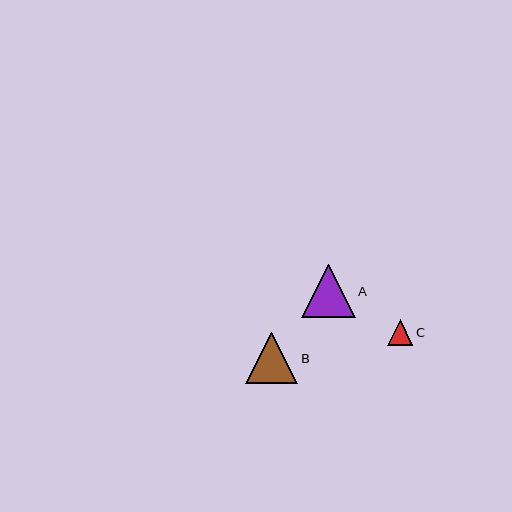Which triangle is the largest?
Triangle A is the largest with a size of approximately 54 pixels.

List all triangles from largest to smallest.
From largest to smallest: A, B, C.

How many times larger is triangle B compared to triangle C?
Triangle B is approximately 2.1 times the size of triangle C.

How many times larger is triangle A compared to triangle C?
Triangle A is approximately 2.1 times the size of triangle C.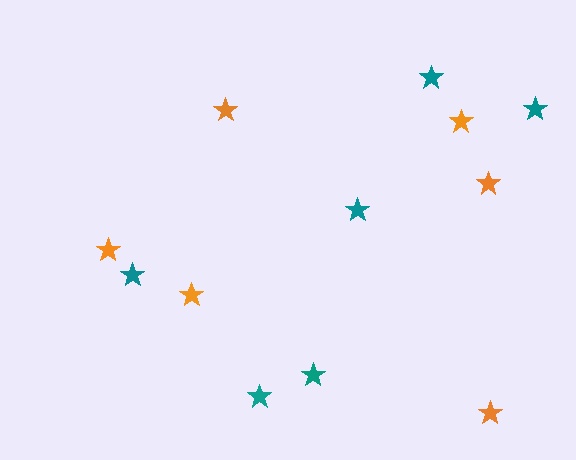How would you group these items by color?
There are 2 groups: one group of orange stars (6) and one group of teal stars (6).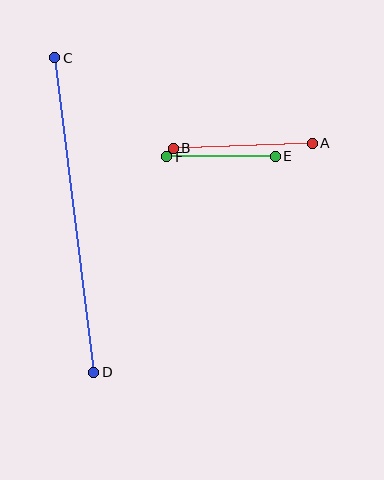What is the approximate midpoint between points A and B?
The midpoint is at approximately (243, 146) pixels.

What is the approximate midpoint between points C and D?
The midpoint is at approximately (74, 215) pixels.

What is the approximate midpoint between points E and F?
The midpoint is at approximately (221, 156) pixels.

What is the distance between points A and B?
The distance is approximately 139 pixels.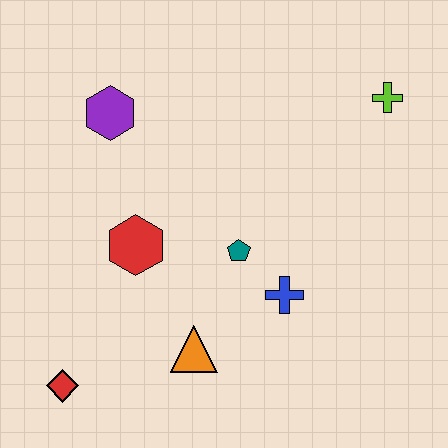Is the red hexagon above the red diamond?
Yes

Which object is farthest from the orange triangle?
The lime cross is farthest from the orange triangle.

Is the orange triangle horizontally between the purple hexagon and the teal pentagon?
Yes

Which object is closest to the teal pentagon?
The blue cross is closest to the teal pentagon.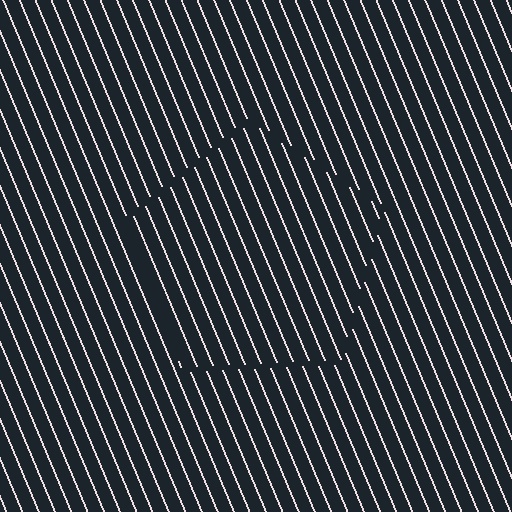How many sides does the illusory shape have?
5 sides — the line-ends trace a pentagon.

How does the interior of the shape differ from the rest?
The interior of the shape contains the same grating, shifted by half a period — the contour is defined by the phase discontinuity where line-ends from the inner and outer gratings abut.